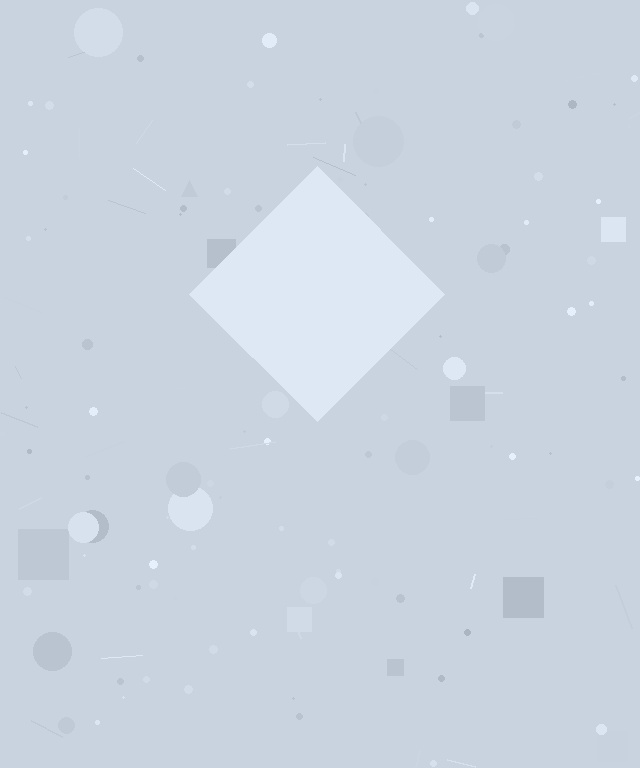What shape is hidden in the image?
A diamond is hidden in the image.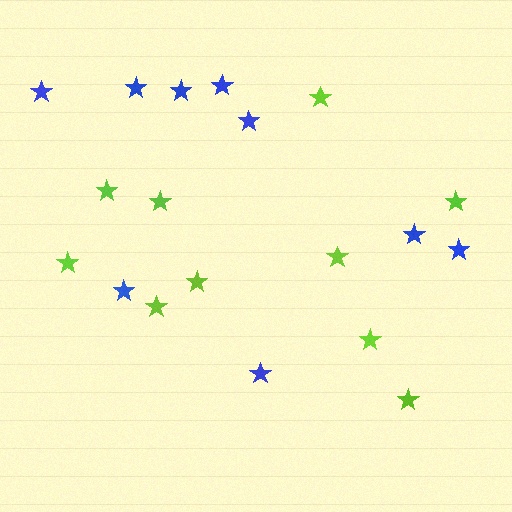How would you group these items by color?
There are 2 groups: one group of blue stars (9) and one group of lime stars (10).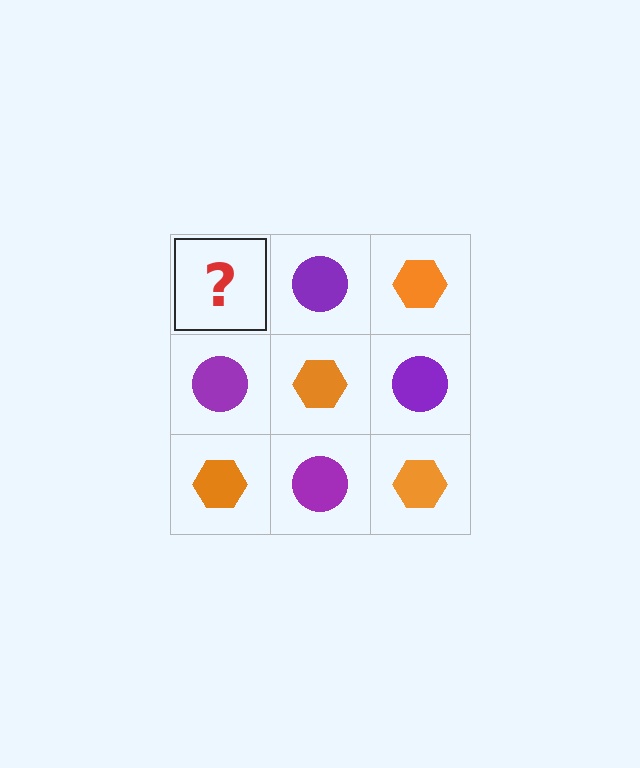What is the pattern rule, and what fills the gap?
The rule is that it alternates orange hexagon and purple circle in a checkerboard pattern. The gap should be filled with an orange hexagon.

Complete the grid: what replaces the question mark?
The question mark should be replaced with an orange hexagon.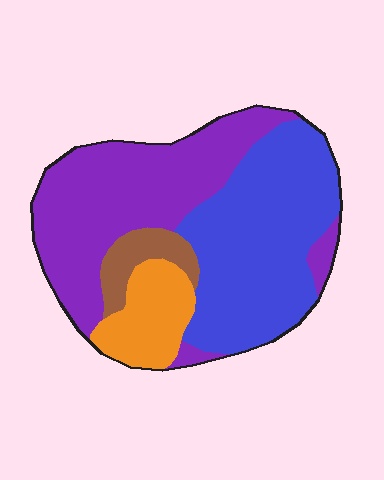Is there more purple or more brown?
Purple.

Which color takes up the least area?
Brown, at roughly 5%.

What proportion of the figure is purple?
Purple covers roughly 40% of the figure.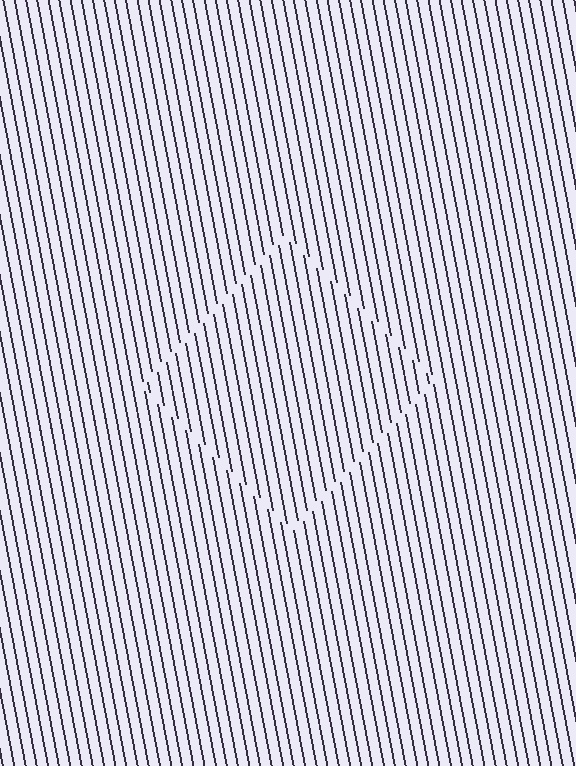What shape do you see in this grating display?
An illusory square. The interior of the shape contains the same grating, shifted by half a period — the contour is defined by the phase discontinuity where line-ends from the inner and outer gratings abut.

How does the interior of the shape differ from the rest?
The interior of the shape contains the same grating, shifted by half a period — the contour is defined by the phase discontinuity where line-ends from the inner and outer gratings abut.